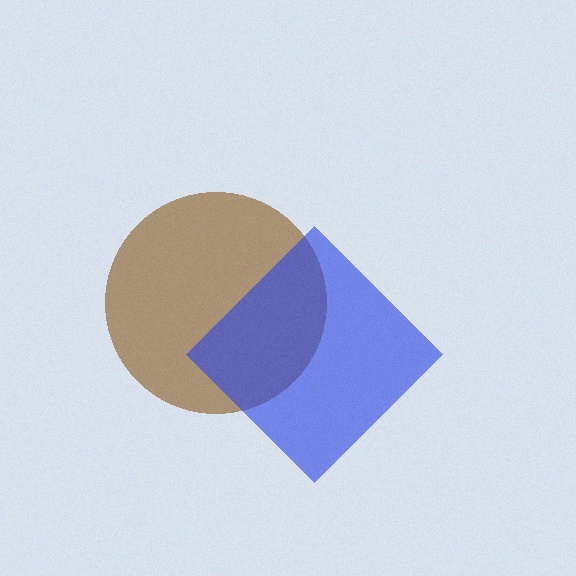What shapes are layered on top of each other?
The layered shapes are: a brown circle, a blue diamond.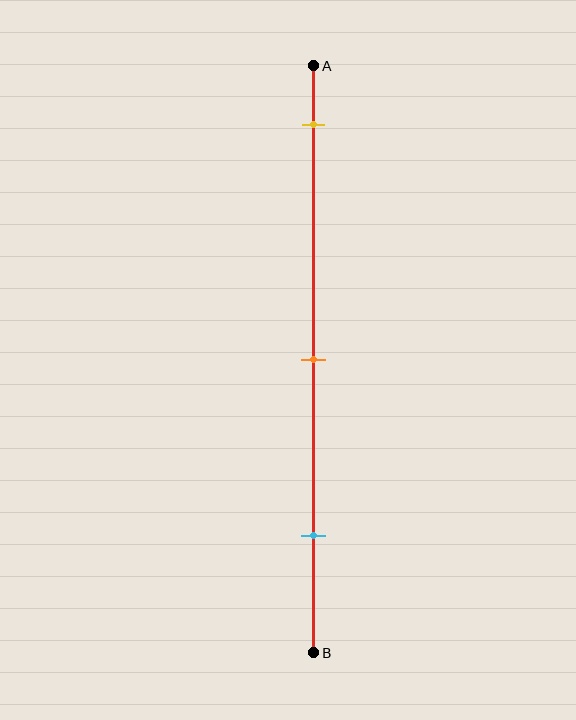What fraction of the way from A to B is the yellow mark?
The yellow mark is approximately 10% (0.1) of the way from A to B.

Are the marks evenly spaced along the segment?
Yes, the marks are approximately evenly spaced.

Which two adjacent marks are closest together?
The orange and cyan marks are the closest adjacent pair.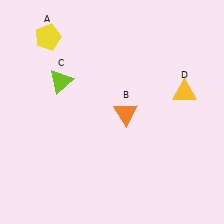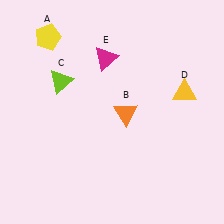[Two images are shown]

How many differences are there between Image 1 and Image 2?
There is 1 difference between the two images.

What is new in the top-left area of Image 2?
A magenta triangle (E) was added in the top-left area of Image 2.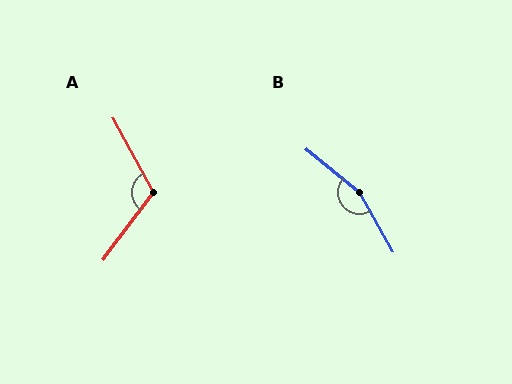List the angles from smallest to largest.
A (115°), B (159°).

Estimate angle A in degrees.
Approximately 115 degrees.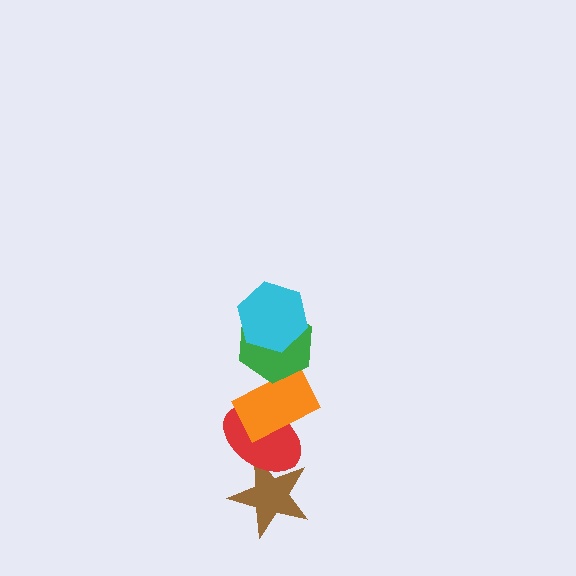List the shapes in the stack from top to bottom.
From top to bottom: the cyan hexagon, the green hexagon, the orange rectangle, the red ellipse, the brown star.